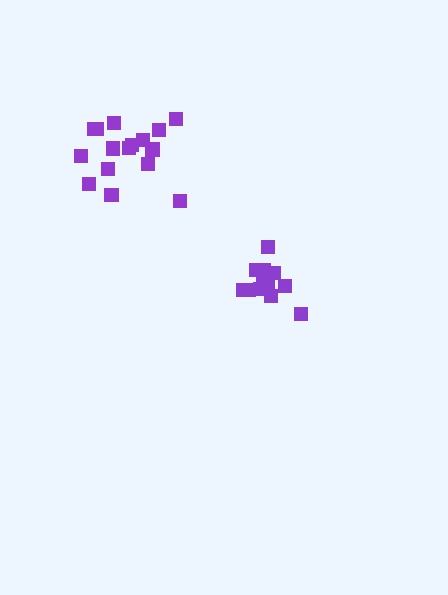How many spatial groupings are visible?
There are 2 spatial groupings.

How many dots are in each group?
Group 1: 12 dots, Group 2: 17 dots (29 total).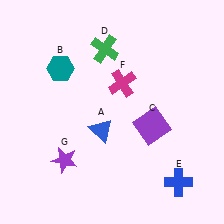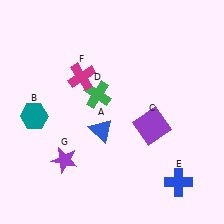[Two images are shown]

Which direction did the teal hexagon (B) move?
The teal hexagon (B) moved down.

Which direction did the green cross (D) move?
The green cross (D) moved down.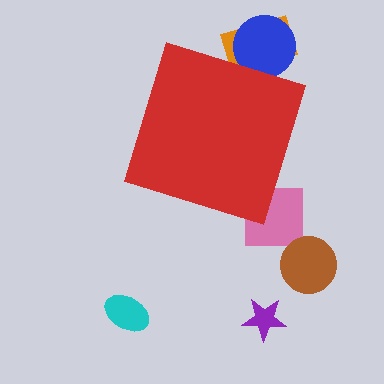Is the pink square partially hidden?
Yes, the pink square is partially hidden behind the red diamond.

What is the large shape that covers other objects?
A red diamond.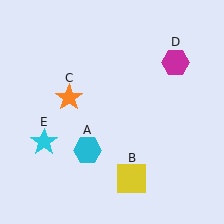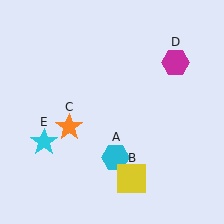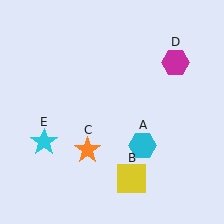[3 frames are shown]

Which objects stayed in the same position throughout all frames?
Yellow square (object B) and magenta hexagon (object D) and cyan star (object E) remained stationary.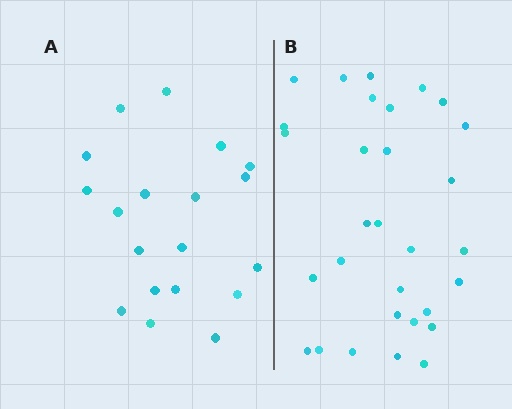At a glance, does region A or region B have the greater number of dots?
Region B (the right region) has more dots.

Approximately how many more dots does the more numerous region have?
Region B has roughly 12 or so more dots than region A.